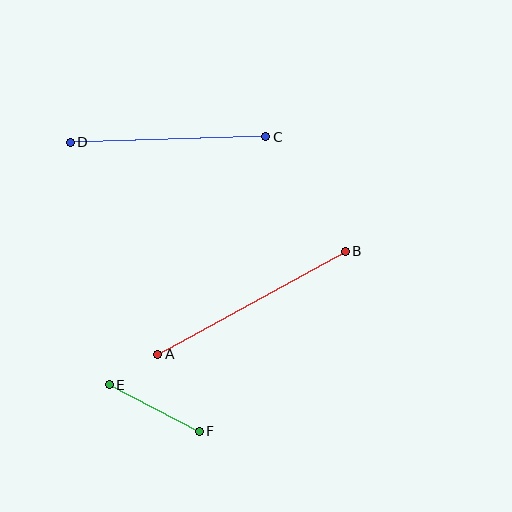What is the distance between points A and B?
The distance is approximately 214 pixels.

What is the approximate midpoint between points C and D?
The midpoint is at approximately (168, 140) pixels.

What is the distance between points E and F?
The distance is approximately 101 pixels.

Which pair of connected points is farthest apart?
Points A and B are farthest apart.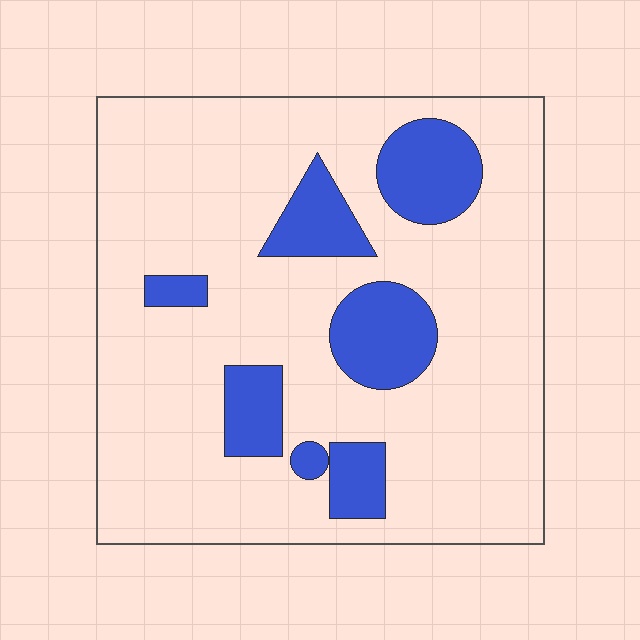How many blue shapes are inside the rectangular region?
7.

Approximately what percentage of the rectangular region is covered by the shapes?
Approximately 20%.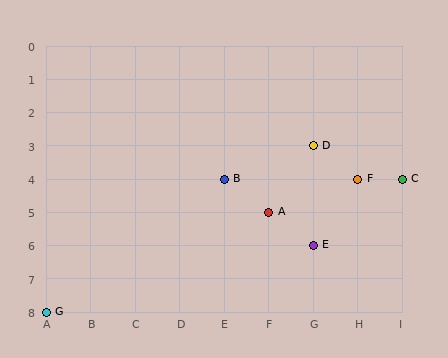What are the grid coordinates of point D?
Point D is at grid coordinates (G, 3).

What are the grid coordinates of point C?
Point C is at grid coordinates (I, 4).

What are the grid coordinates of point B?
Point B is at grid coordinates (E, 4).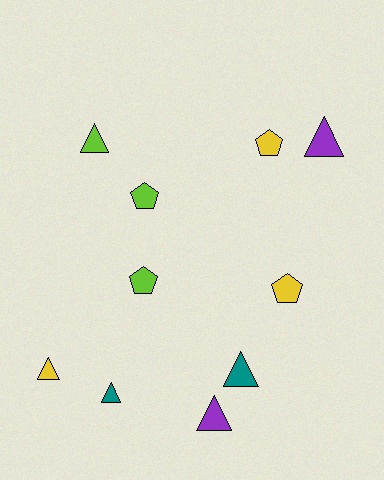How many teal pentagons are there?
There are no teal pentagons.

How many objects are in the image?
There are 10 objects.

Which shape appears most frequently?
Triangle, with 6 objects.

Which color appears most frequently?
Yellow, with 3 objects.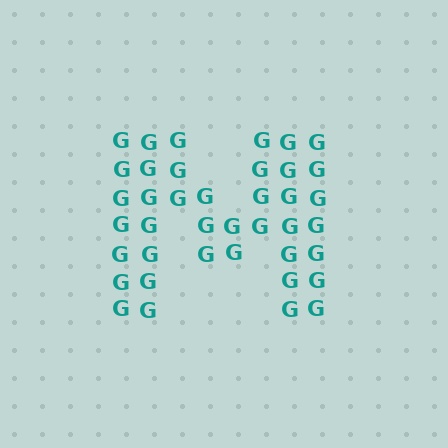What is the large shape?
The large shape is the letter M.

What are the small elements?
The small elements are letter G's.